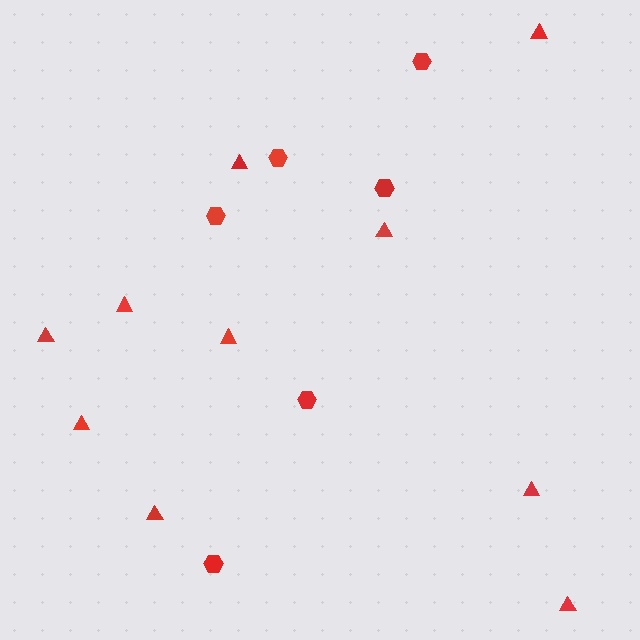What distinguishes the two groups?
There are 2 groups: one group of hexagons (6) and one group of triangles (10).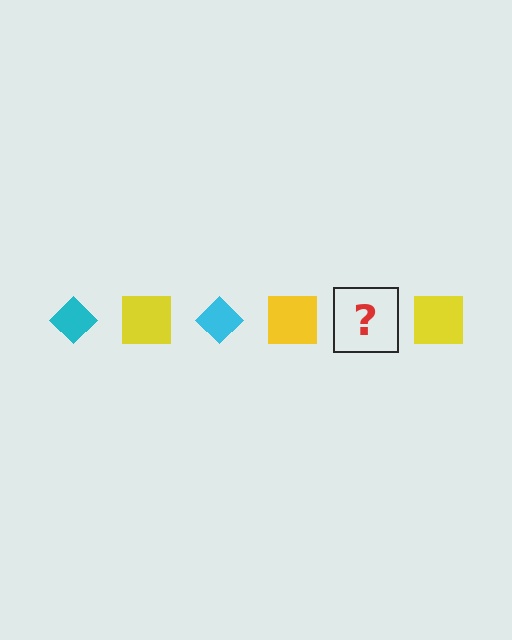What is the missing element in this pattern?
The missing element is a cyan diamond.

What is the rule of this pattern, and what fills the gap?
The rule is that the pattern alternates between cyan diamond and yellow square. The gap should be filled with a cyan diamond.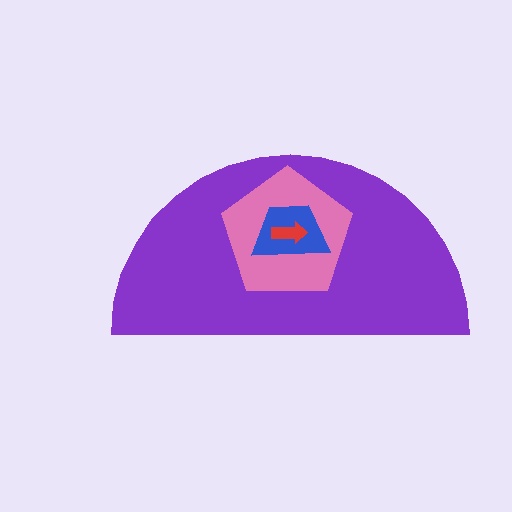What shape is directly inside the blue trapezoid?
The red arrow.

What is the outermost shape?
The purple semicircle.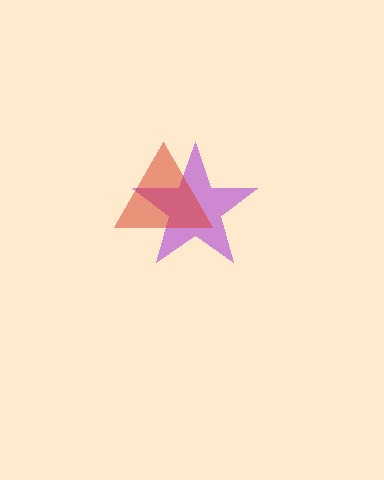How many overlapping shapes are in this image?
There are 2 overlapping shapes in the image.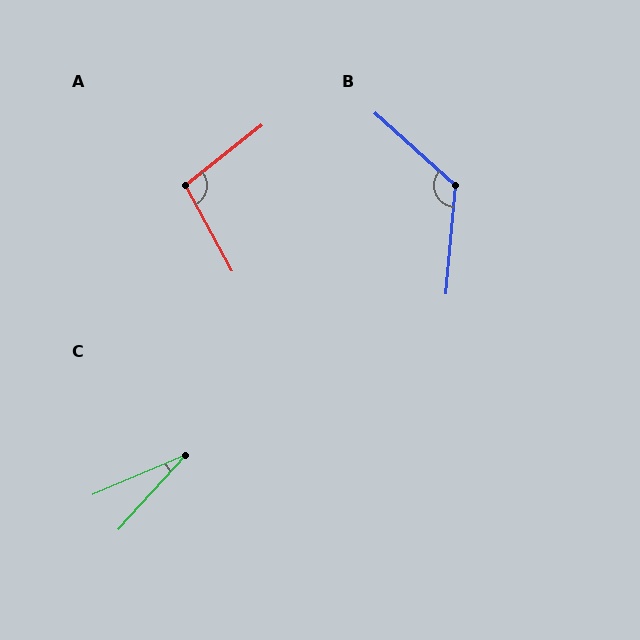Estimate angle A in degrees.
Approximately 100 degrees.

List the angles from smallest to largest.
C (25°), A (100°), B (127°).